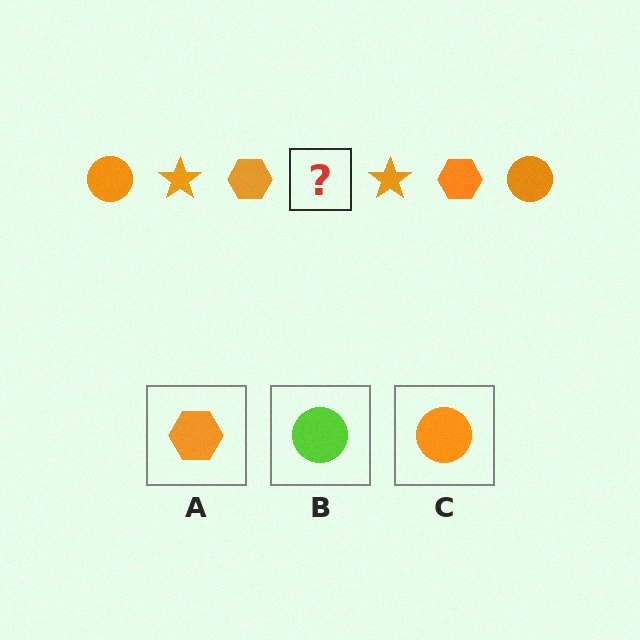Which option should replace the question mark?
Option C.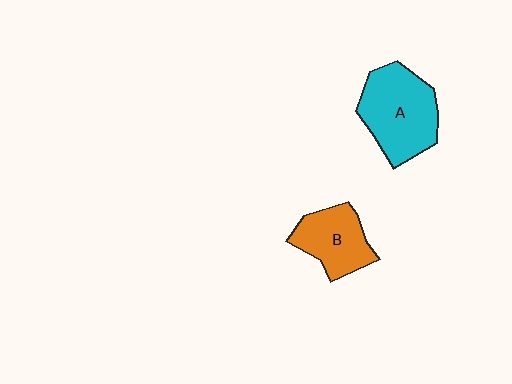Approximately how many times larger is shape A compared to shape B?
Approximately 1.4 times.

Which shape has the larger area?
Shape A (cyan).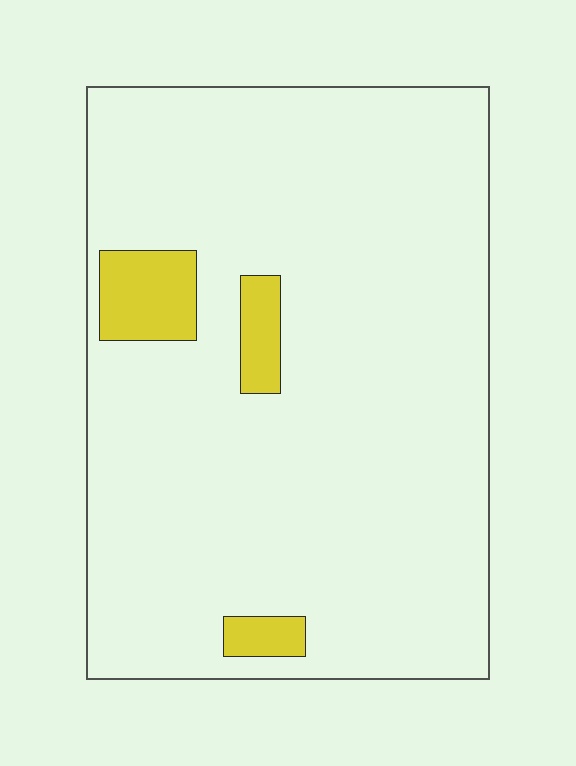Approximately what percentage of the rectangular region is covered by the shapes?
Approximately 5%.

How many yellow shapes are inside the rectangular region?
3.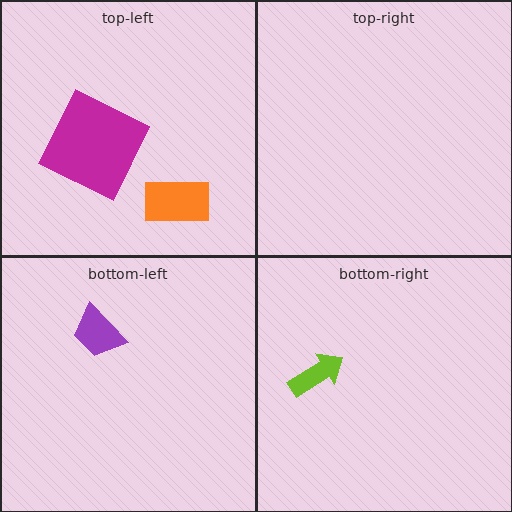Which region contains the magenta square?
The top-left region.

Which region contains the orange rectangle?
The top-left region.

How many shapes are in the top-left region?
2.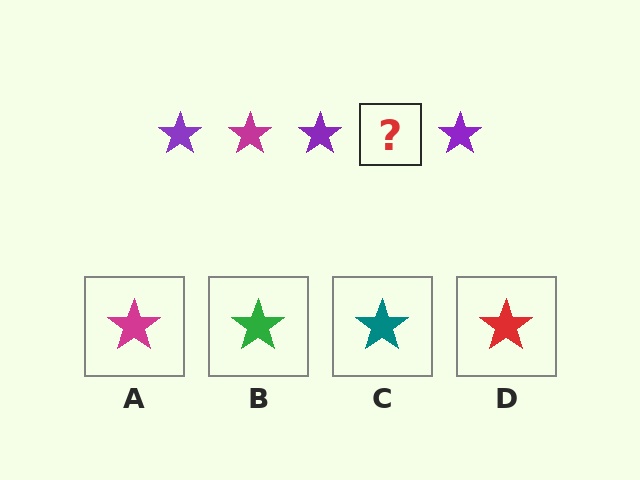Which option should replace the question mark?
Option A.